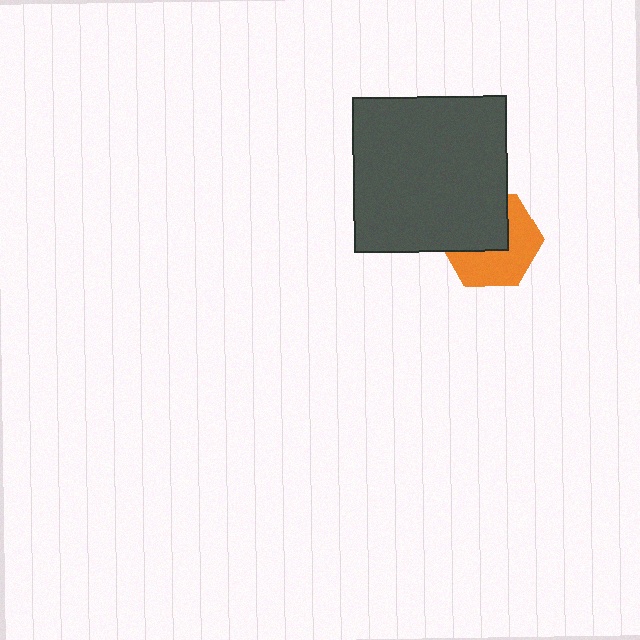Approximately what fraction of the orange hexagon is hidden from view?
Roughly 45% of the orange hexagon is hidden behind the dark gray square.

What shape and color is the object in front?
The object in front is a dark gray square.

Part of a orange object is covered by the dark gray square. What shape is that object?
It is a hexagon.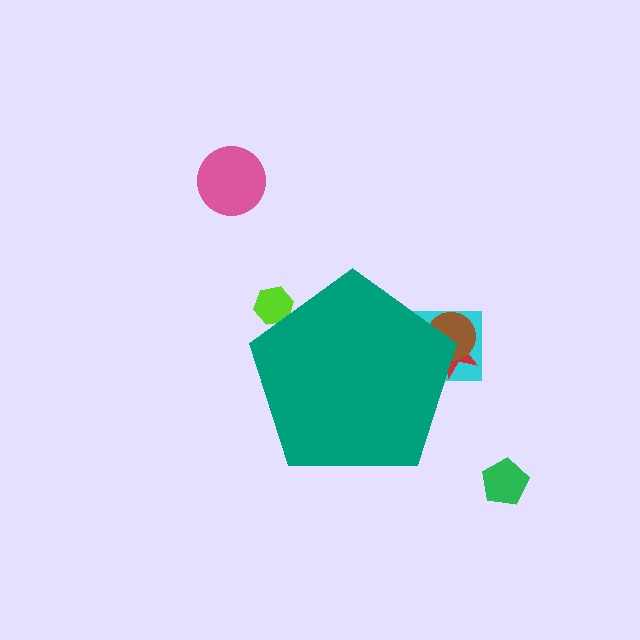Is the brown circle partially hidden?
Yes, the brown circle is partially hidden behind the teal pentagon.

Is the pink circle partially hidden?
No, the pink circle is fully visible.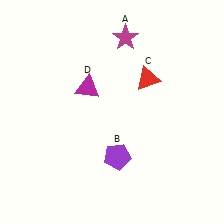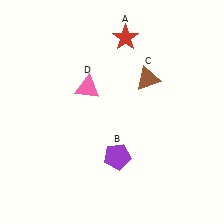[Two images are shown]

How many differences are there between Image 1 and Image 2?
There are 3 differences between the two images.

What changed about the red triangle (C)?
In Image 1, C is red. In Image 2, it changed to brown.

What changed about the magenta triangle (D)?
In Image 1, D is magenta. In Image 2, it changed to pink.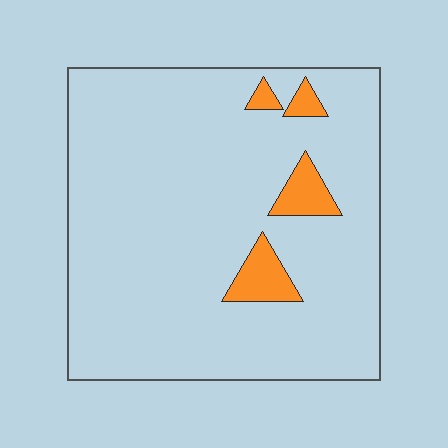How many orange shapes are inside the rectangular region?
4.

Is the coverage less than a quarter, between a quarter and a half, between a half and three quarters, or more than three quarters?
Less than a quarter.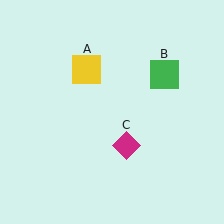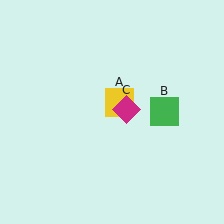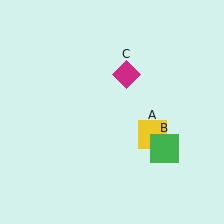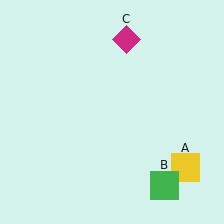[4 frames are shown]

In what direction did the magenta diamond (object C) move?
The magenta diamond (object C) moved up.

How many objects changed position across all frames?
3 objects changed position: yellow square (object A), green square (object B), magenta diamond (object C).